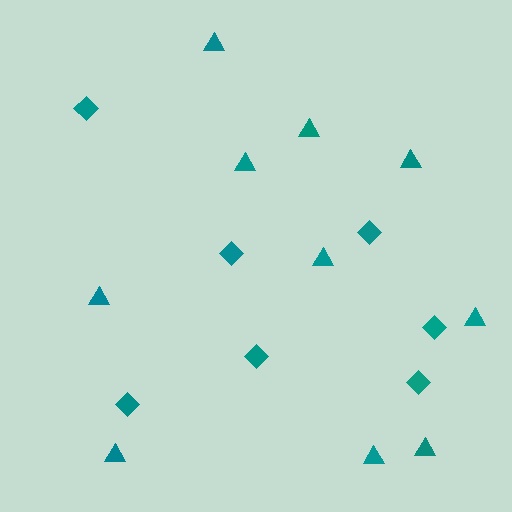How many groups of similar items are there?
There are 2 groups: one group of triangles (10) and one group of diamonds (7).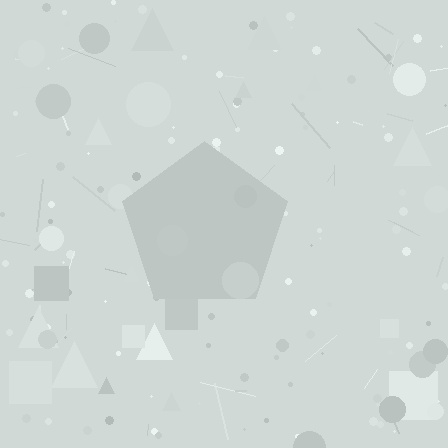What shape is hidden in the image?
A pentagon is hidden in the image.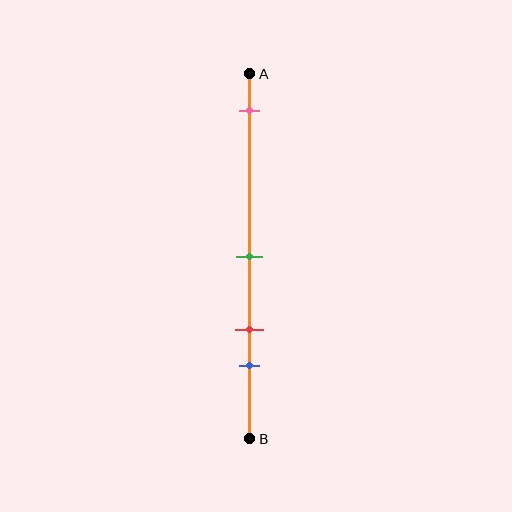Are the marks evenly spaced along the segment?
No, the marks are not evenly spaced.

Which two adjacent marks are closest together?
The red and blue marks are the closest adjacent pair.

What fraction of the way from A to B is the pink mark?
The pink mark is approximately 10% (0.1) of the way from A to B.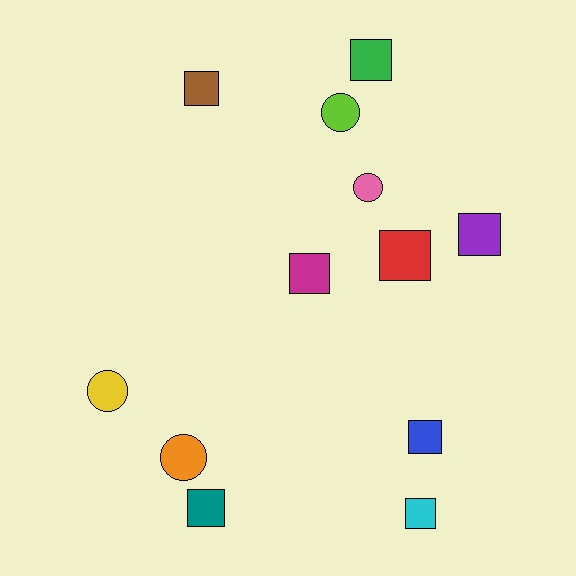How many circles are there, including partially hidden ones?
There are 4 circles.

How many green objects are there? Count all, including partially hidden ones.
There is 1 green object.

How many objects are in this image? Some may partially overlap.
There are 12 objects.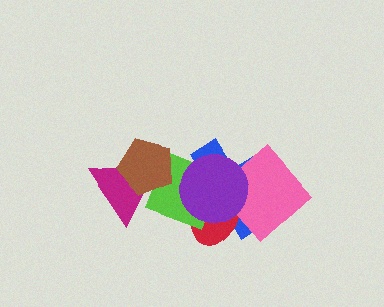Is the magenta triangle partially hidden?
Yes, it is partially covered by another shape.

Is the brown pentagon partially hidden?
No, no other shape covers it.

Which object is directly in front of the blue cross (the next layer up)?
The red ellipse is directly in front of the blue cross.